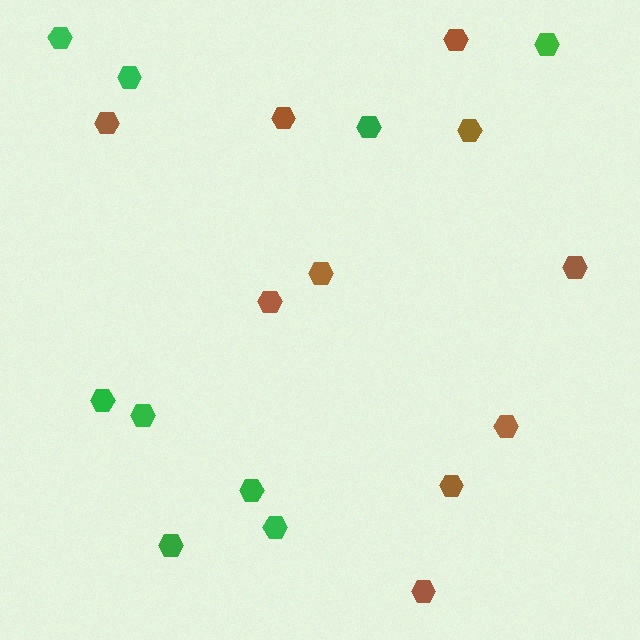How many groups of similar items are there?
There are 2 groups: one group of green hexagons (9) and one group of brown hexagons (10).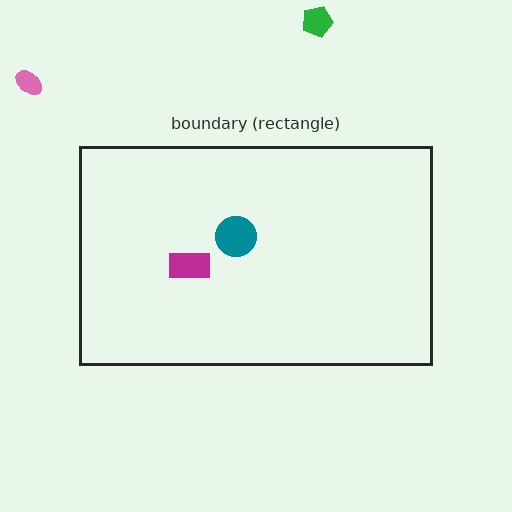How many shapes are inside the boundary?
2 inside, 2 outside.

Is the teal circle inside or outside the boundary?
Inside.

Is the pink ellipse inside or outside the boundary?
Outside.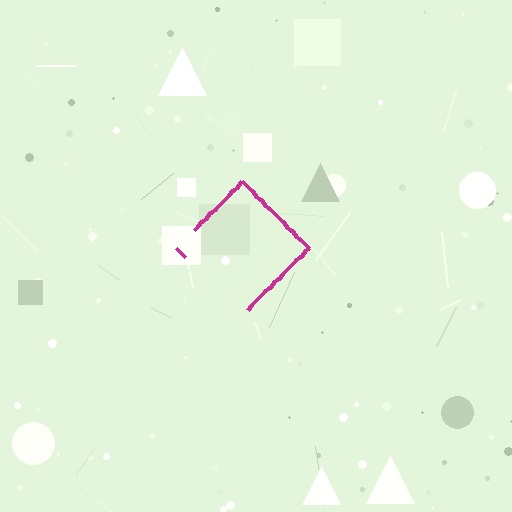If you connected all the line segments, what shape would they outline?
They would outline a diamond.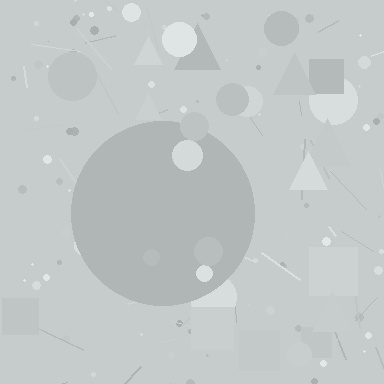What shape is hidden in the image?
A circle is hidden in the image.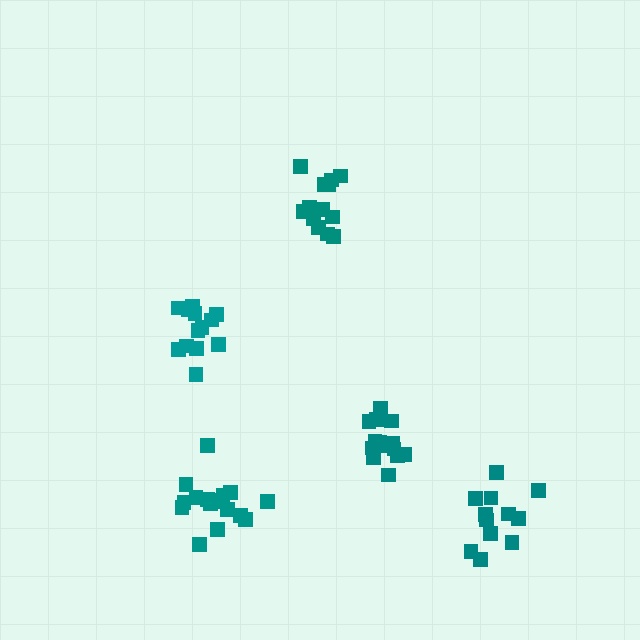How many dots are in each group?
Group 1: 12 dots, Group 2: 14 dots, Group 3: 13 dots, Group 4: 15 dots, Group 5: 17 dots (71 total).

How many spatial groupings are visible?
There are 5 spatial groupings.